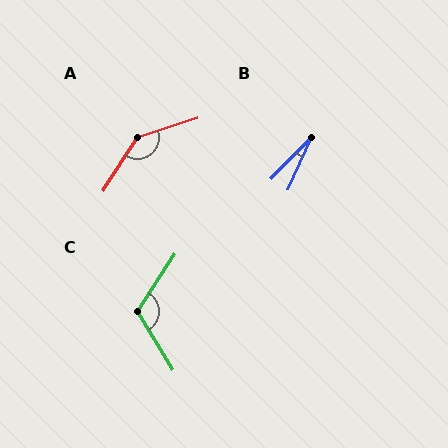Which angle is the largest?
A, at approximately 141 degrees.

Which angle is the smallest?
B, at approximately 21 degrees.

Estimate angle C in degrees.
Approximately 116 degrees.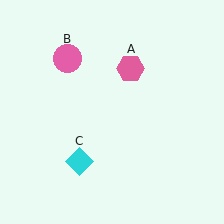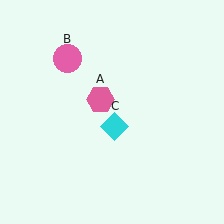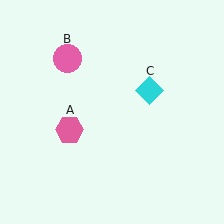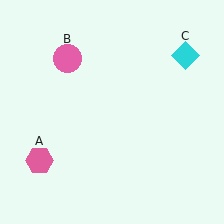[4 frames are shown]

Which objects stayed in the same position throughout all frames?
Pink circle (object B) remained stationary.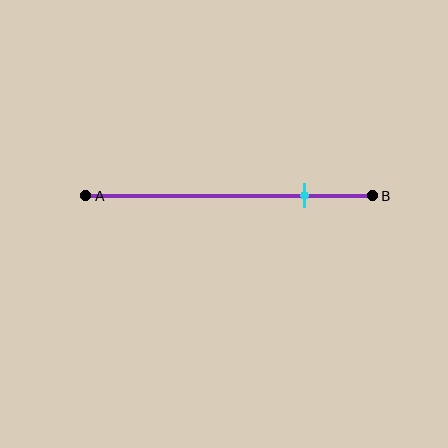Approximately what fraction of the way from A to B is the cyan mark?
The cyan mark is approximately 75% of the way from A to B.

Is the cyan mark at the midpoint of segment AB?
No, the mark is at about 75% from A, not at the 50% midpoint.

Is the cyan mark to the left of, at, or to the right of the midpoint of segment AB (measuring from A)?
The cyan mark is to the right of the midpoint of segment AB.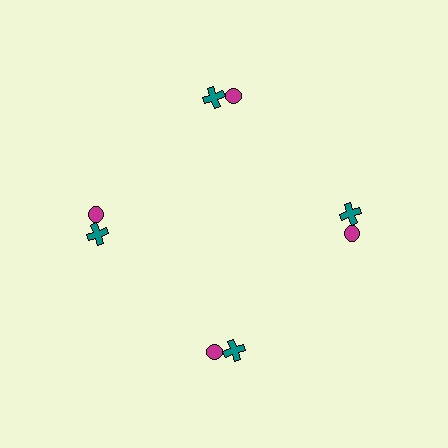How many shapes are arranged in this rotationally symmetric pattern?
There are 8 shapes, arranged in 4 groups of 2.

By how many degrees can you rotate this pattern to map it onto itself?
The pattern maps onto itself every 90 degrees of rotation.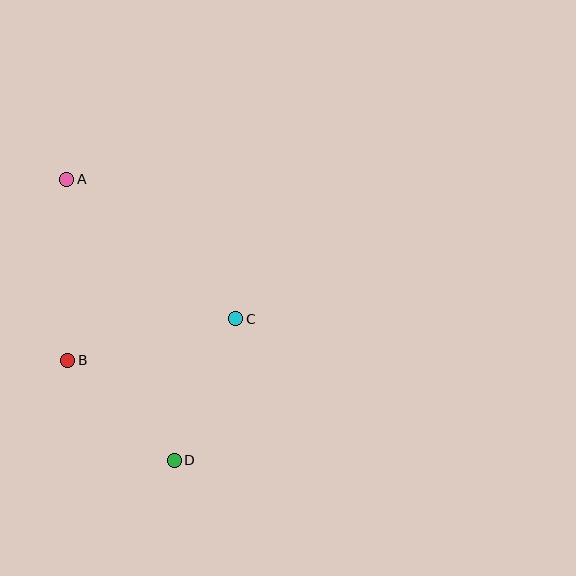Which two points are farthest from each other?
Points A and D are farthest from each other.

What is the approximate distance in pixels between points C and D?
The distance between C and D is approximately 154 pixels.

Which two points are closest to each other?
Points B and D are closest to each other.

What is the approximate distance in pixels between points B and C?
The distance between B and C is approximately 173 pixels.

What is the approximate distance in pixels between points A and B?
The distance between A and B is approximately 181 pixels.